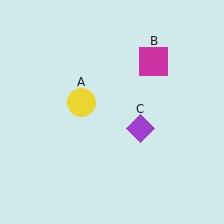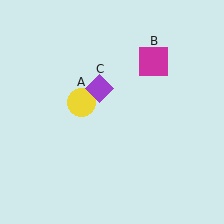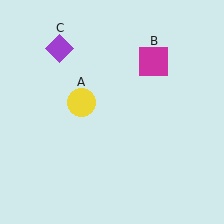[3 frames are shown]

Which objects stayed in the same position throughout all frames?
Yellow circle (object A) and magenta square (object B) remained stationary.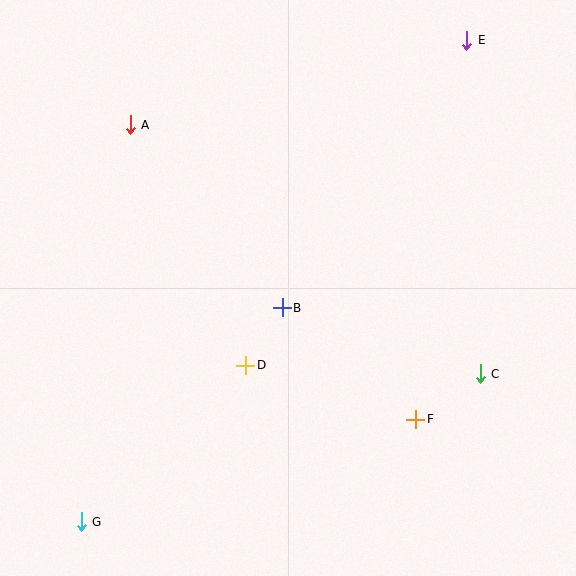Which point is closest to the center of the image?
Point B at (282, 308) is closest to the center.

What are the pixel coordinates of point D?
Point D is at (245, 365).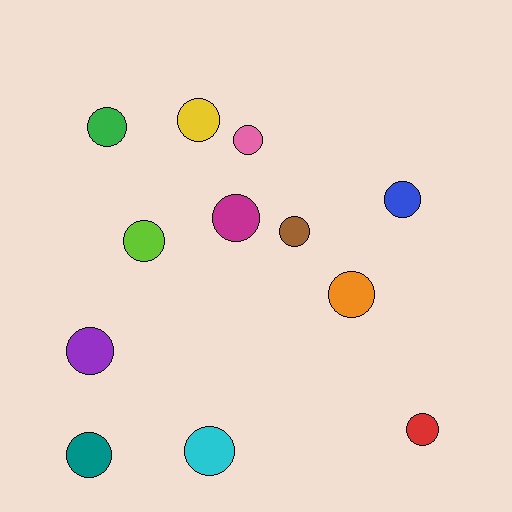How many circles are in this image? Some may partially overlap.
There are 12 circles.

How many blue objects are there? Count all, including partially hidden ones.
There is 1 blue object.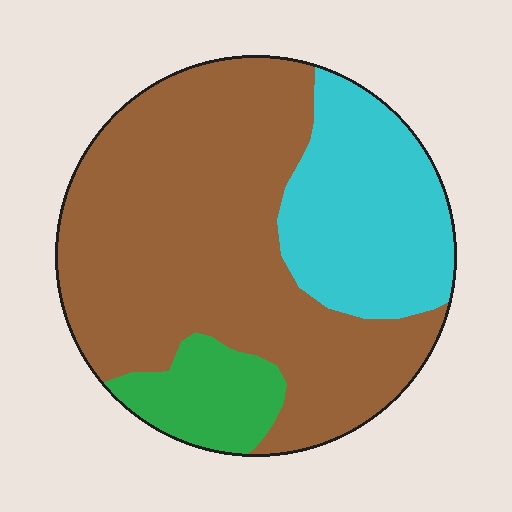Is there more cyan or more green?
Cyan.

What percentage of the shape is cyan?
Cyan takes up about one quarter (1/4) of the shape.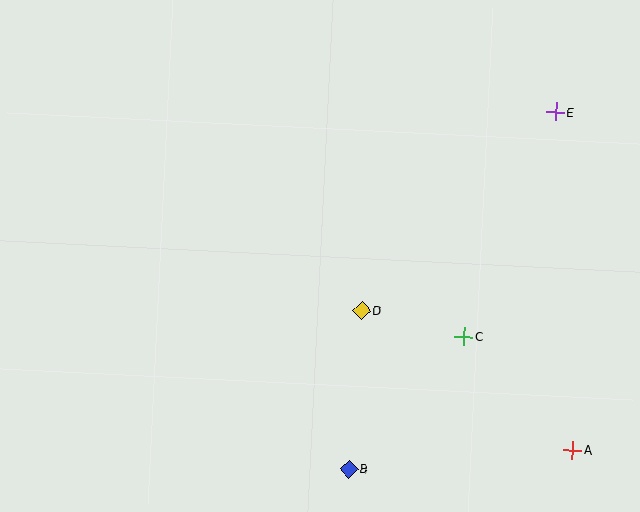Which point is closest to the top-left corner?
Point D is closest to the top-left corner.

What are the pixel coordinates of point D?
Point D is at (362, 310).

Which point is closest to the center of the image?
Point D at (362, 310) is closest to the center.